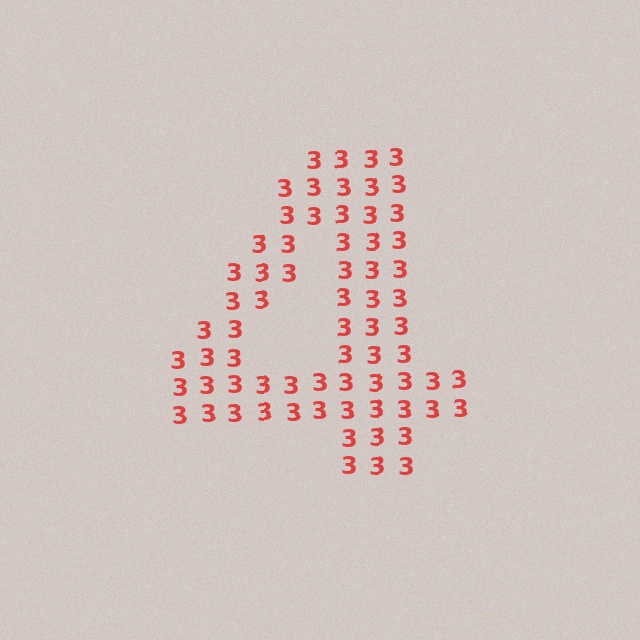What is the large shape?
The large shape is the digit 4.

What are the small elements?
The small elements are digit 3's.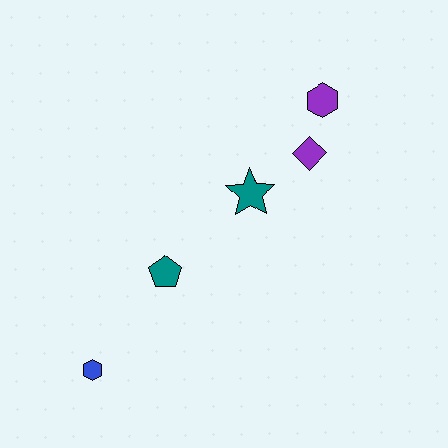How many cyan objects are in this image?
There are no cyan objects.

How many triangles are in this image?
There are no triangles.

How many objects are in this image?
There are 5 objects.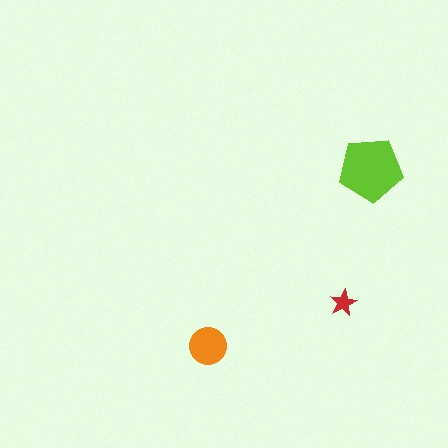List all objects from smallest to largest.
The red star, the orange circle, the lime pentagon.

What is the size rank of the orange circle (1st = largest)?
2nd.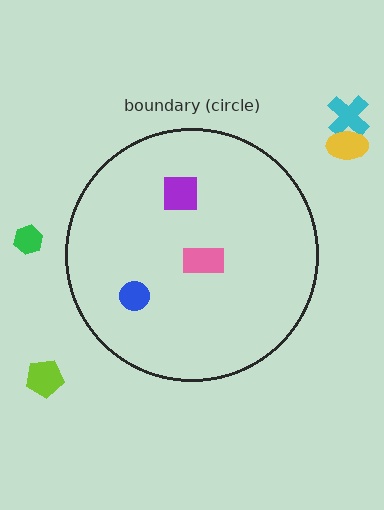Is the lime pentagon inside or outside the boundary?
Outside.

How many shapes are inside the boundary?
3 inside, 4 outside.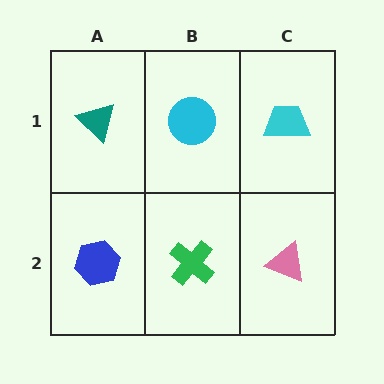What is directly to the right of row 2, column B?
A pink triangle.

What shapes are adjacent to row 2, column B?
A cyan circle (row 1, column B), a blue hexagon (row 2, column A), a pink triangle (row 2, column C).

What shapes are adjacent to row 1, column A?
A blue hexagon (row 2, column A), a cyan circle (row 1, column B).